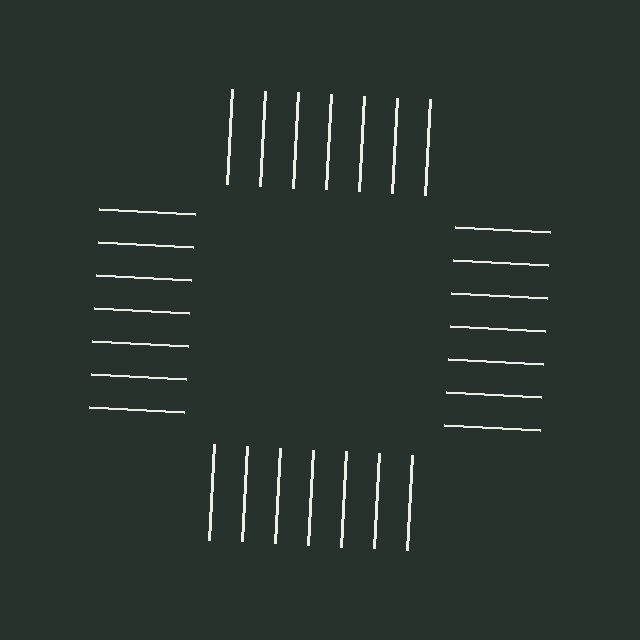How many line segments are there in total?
28 — 7 along each of the 4 edges.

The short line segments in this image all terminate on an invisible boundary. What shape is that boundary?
An illusory square — the line segments terminate on its edges but no continuous stroke is drawn.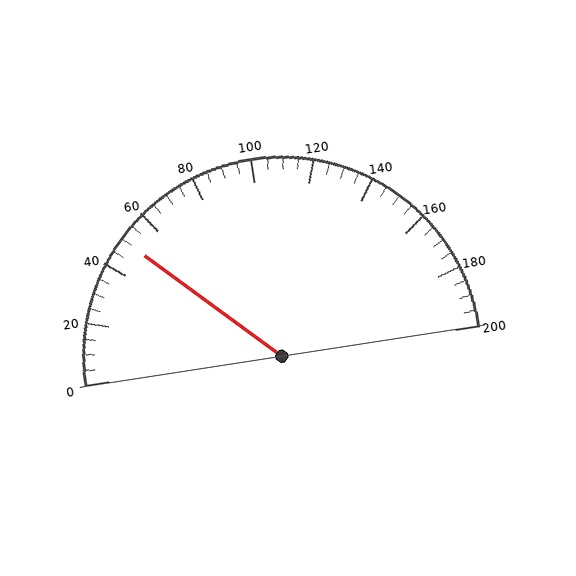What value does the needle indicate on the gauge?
The needle indicates approximately 50.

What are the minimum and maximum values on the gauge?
The gauge ranges from 0 to 200.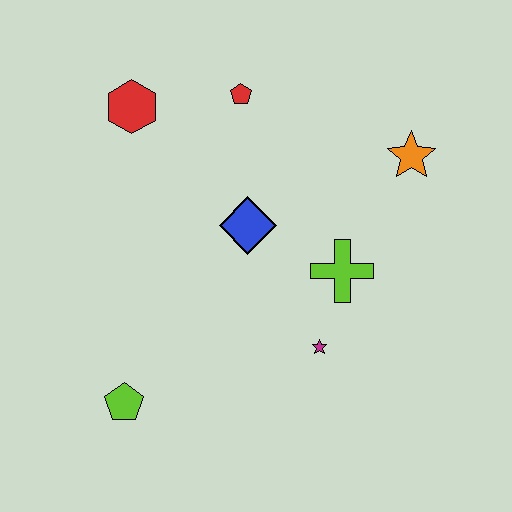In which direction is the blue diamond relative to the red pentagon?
The blue diamond is below the red pentagon.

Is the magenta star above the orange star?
No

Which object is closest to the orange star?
The lime cross is closest to the orange star.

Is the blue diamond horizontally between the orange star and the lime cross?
No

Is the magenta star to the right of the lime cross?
No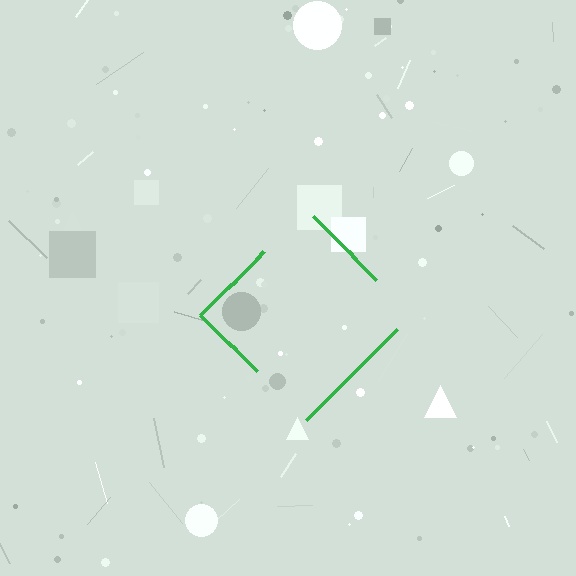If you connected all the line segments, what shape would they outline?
They would outline a diamond.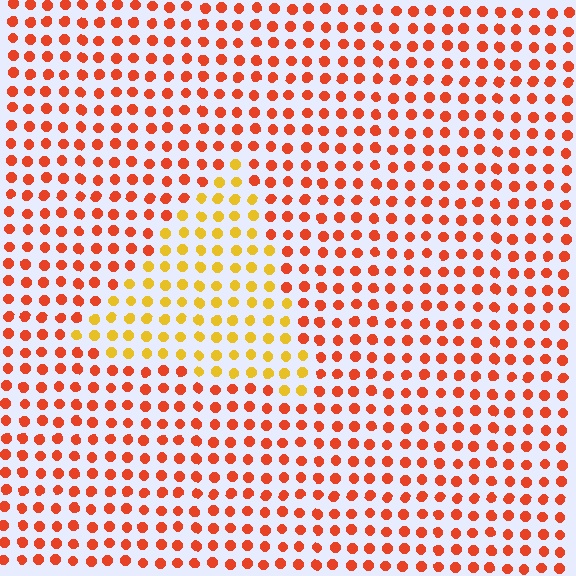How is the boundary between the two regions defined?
The boundary is defined purely by a slight shift in hue (about 40 degrees). Spacing, size, and orientation are identical on both sides.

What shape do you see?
I see a triangle.